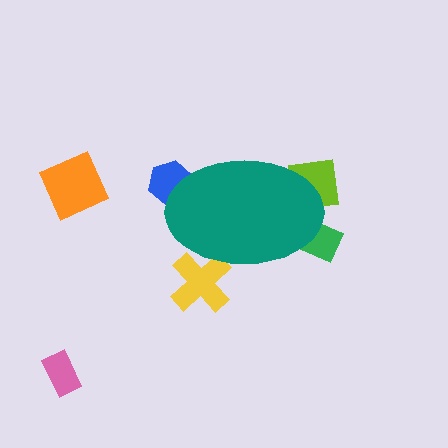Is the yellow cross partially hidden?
Yes, the yellow cross is partially hidden behind the teal ellipse.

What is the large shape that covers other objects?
A teal ellipse.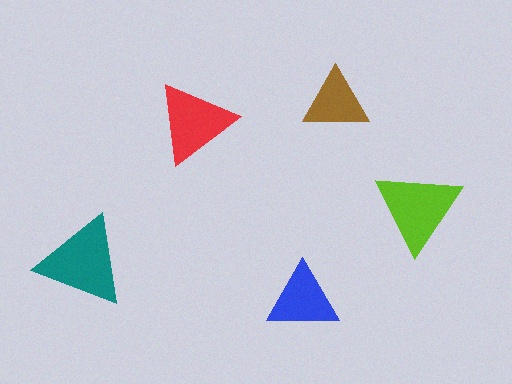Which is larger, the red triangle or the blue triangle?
The red one.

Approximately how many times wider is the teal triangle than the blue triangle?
About 1.5 times wider.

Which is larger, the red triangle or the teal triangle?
The teal one.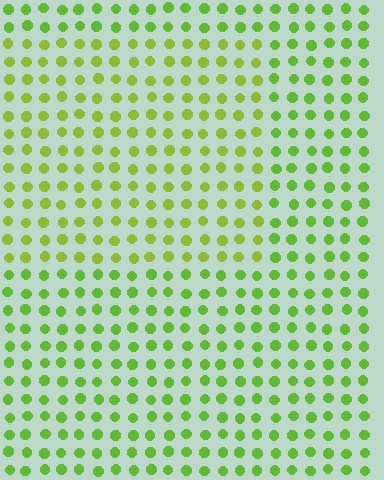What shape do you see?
I see a rectangle.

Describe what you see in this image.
The image is filled with small lime elements in a uniform arrangement. A rectangle-shaped region is visible where the elements are tinted to a slightly different hue, forming a subtle color boundary.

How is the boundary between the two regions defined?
The boundary is defined purely by a slight shift in hue (about 22 degrees). Spacing, size, and orientation are identical on both sides.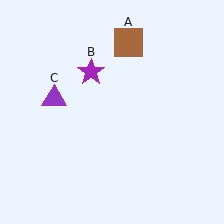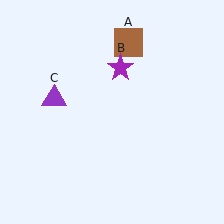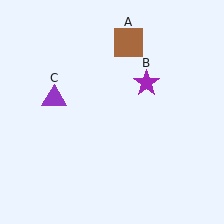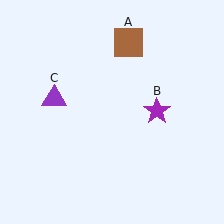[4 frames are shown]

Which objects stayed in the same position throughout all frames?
Brown square (object A) and purple triangle (object C) remained stationary.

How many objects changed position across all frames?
1 object changed position: purple star (object B).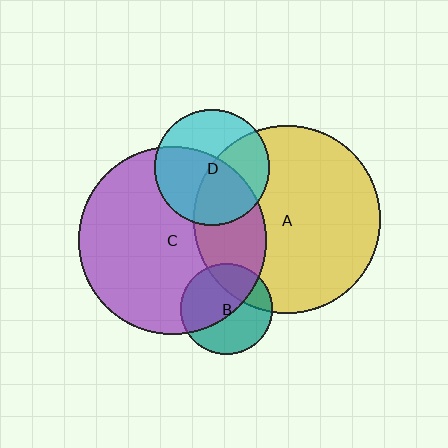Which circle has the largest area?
Circle A (yellow).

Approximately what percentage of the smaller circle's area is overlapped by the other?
Approximately 55%.